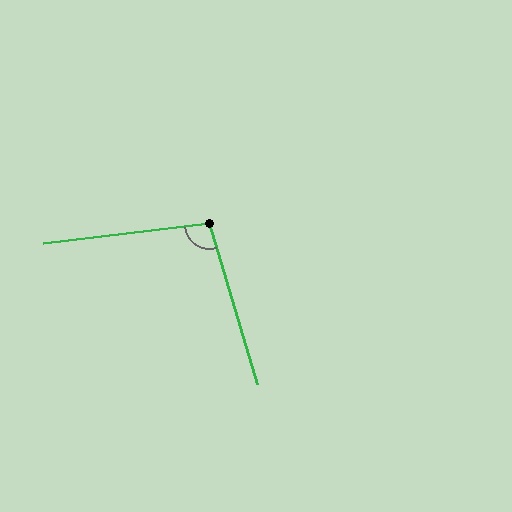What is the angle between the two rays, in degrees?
Approximately 100 degrees.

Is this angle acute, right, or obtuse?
It is obtuse.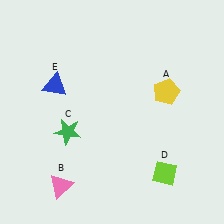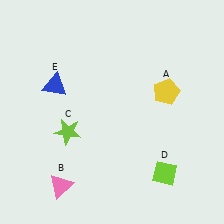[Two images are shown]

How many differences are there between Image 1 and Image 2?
There is 1 difference between the two images.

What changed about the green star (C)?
In Image 1, C is green. In Image 2, it changed to lime.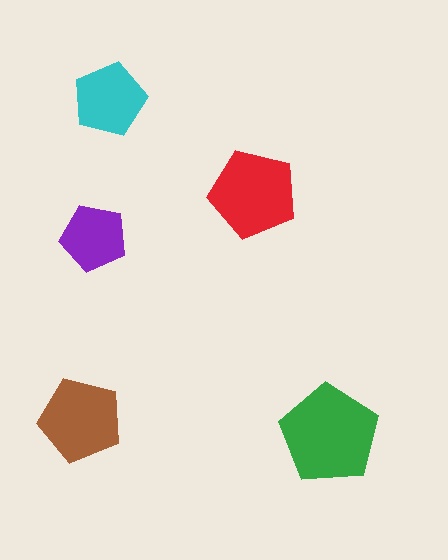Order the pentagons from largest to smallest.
the green one, the red one, the brown one, the cyan one, the purple one.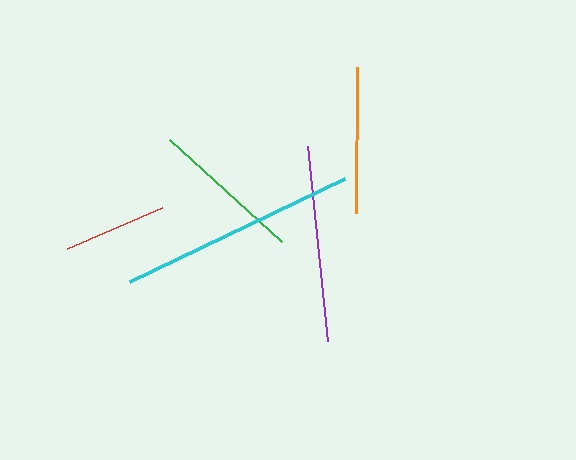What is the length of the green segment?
The green segment is approximately 151 pixels long.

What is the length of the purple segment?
The purple segment is approximately 196 pixels long.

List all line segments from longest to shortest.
From longest to shortest: cyan, purple, green, orange, red.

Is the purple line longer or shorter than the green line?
The purple line is longer than the green line.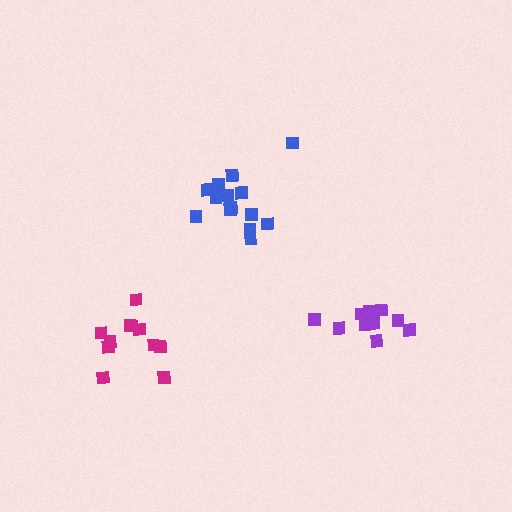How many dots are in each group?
Group 1: 14 dots, Group 2: 10 dots, Group 3: 11 dots (35 total).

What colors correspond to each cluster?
The clusters are colored: blue, purple, magenta.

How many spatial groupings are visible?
There are 3 spatial groupings.